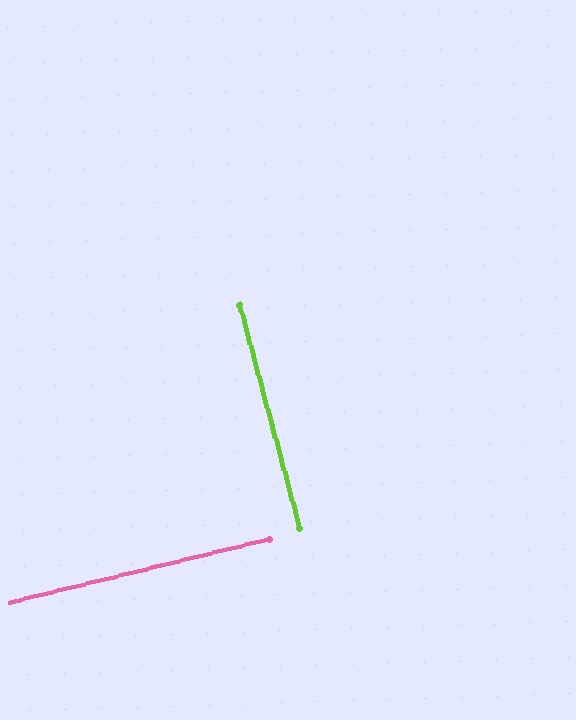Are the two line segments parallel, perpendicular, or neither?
Perpendicular — they meet at approximately 88°.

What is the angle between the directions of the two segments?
Approximately 88 degrees.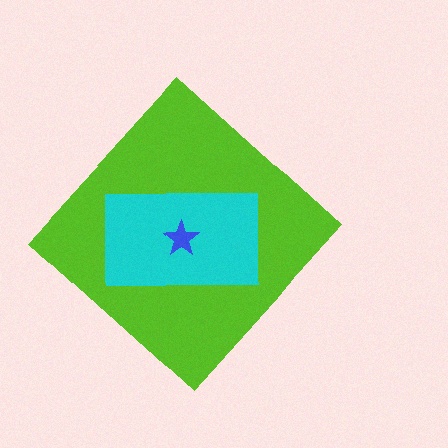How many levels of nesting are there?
3.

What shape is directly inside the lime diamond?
The cyan rectangle.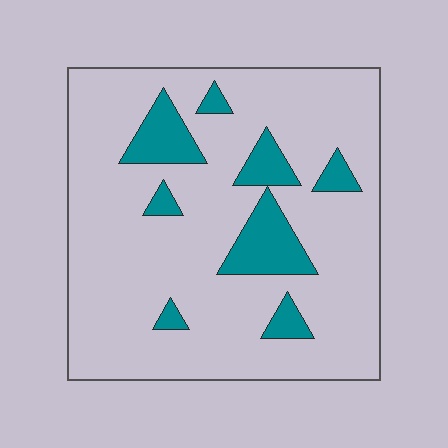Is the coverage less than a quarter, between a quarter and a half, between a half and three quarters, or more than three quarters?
Less than a quarter.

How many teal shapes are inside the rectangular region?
8.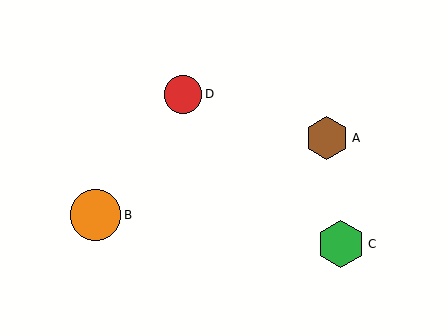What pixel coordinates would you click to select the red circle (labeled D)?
Click at (183, 94) to select the red circle D.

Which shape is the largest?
The orange circle (labeled B) is the largest.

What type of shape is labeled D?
Shape D is a red circle.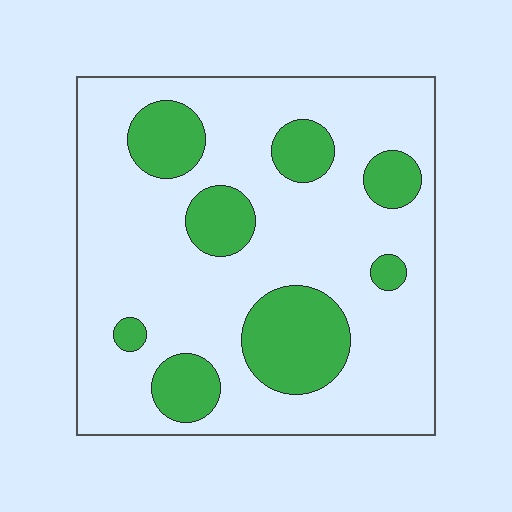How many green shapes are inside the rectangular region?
8.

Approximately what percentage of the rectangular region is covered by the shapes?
Approximately 25%.